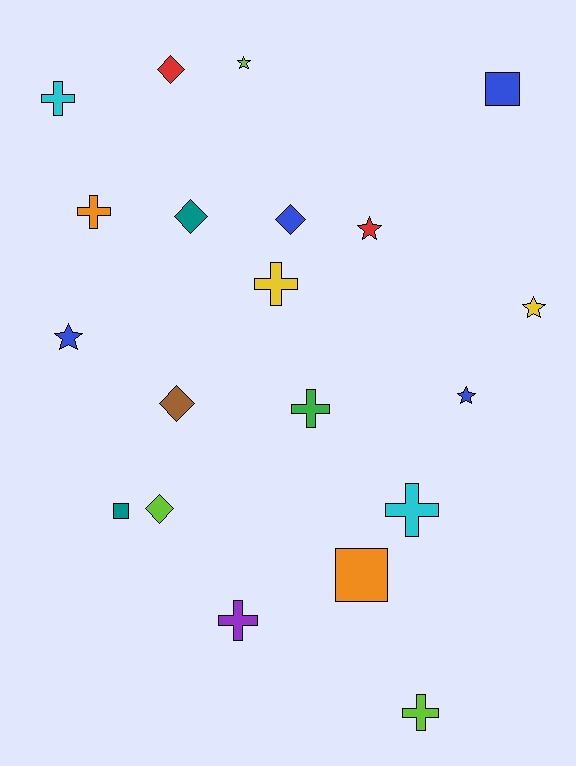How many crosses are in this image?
There are 7 crosses.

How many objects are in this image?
There are 20 objects.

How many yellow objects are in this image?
There are 2 yellow objects.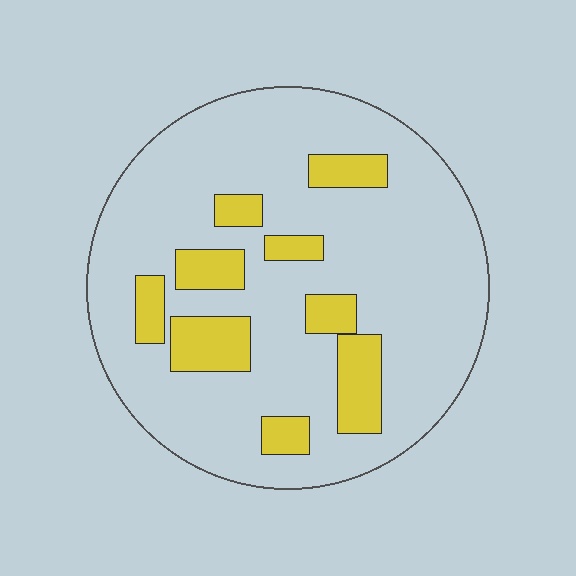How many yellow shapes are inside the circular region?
9.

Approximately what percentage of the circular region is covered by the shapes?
Approximately 20%.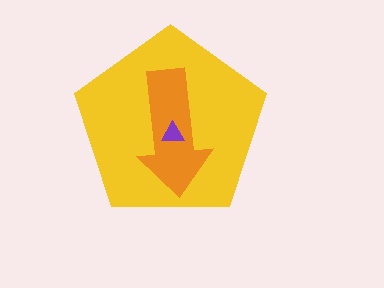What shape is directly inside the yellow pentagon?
The orange arrow.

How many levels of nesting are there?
3.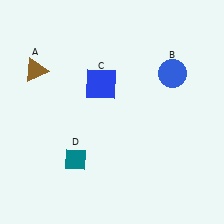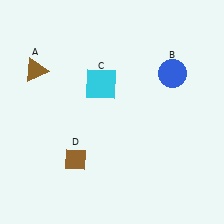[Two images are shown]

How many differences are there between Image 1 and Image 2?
There are 2 differences between the two images.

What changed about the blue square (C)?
In Image 1, C is blue. In Image 2, it changed to cyan.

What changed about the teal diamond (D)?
In Image 1, D is teal. In Image 2, it changed to brown.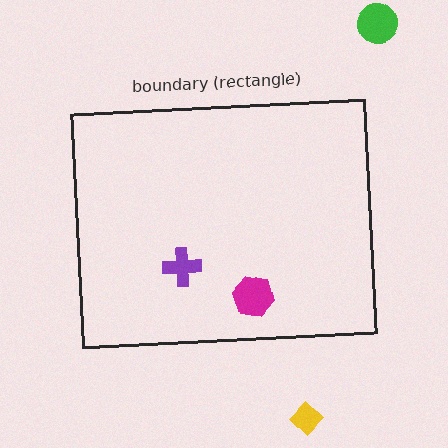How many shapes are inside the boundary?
2 inside, 2 outside.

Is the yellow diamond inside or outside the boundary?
Outside.